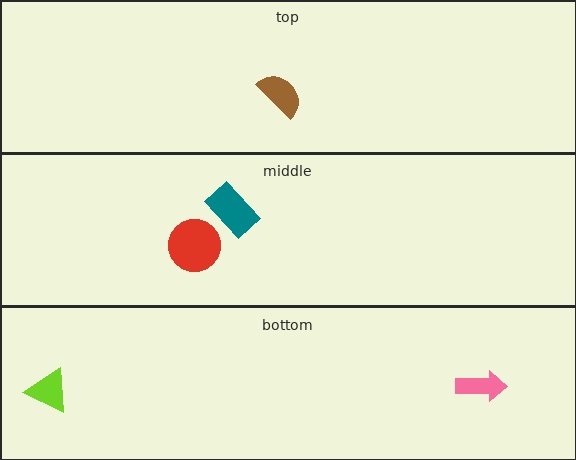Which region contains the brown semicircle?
The top region.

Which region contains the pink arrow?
The bottom region.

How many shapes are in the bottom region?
2.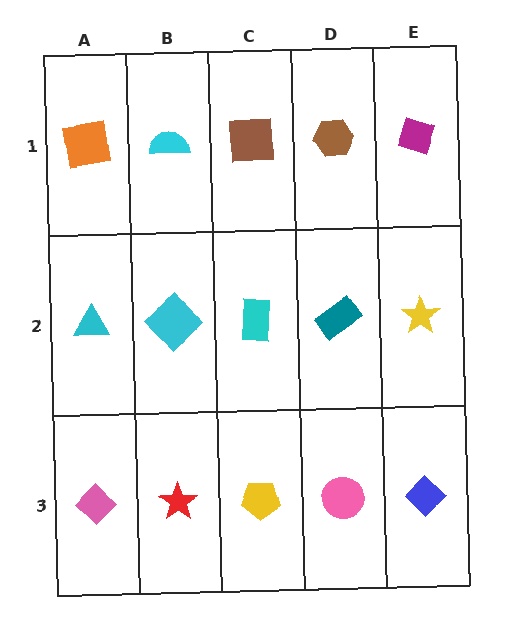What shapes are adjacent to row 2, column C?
A brown square (row 1, column C), a yellow pentagon (row 3, column C), a cyan diamond (row 2, column B), a teal rectangle (row 2, column D).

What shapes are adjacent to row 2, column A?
An orange square (row 1, column A), a pink diamond (row 3, column A), a cyan diamond (row 2, column B).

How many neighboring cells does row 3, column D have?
3.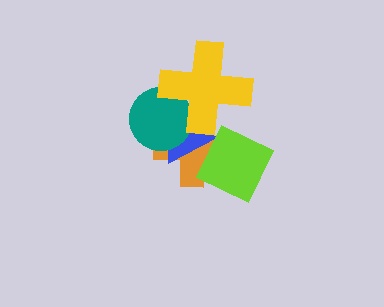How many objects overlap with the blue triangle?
4 objects overlap with the blue triangle.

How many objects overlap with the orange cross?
4 objects overlap with the orange cross.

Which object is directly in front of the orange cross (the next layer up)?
The blue triangle is directly in front of the orange cross.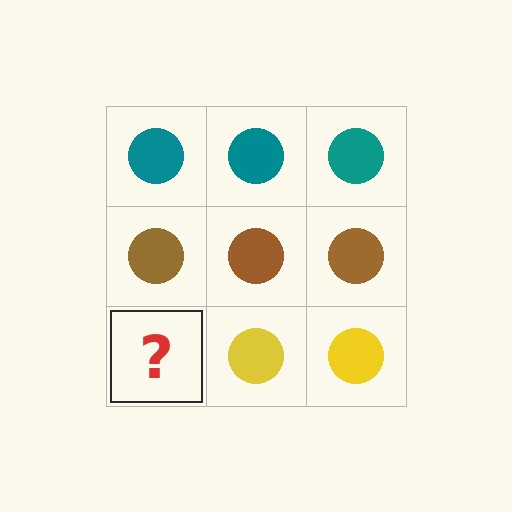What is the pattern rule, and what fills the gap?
The rule is that each row has a consistent color. The gap should be filled with a yellow circle.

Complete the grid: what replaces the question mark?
The question mark should be replaced with a yellow circle.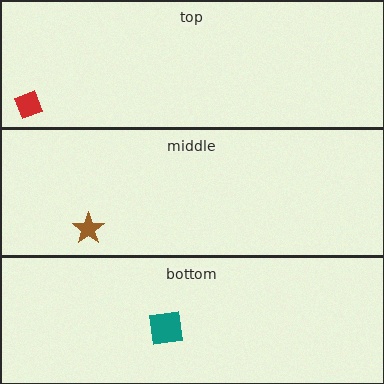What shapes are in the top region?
The red diamond.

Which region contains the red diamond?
The top region.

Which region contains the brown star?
The middle region.